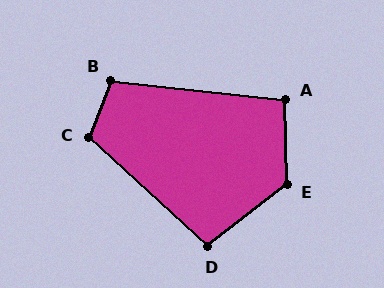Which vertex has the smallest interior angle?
A, at approximately 97 degrees.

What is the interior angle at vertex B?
Approximately 104 degrees (obtuse).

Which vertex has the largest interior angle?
E, at approximately 127 degrees.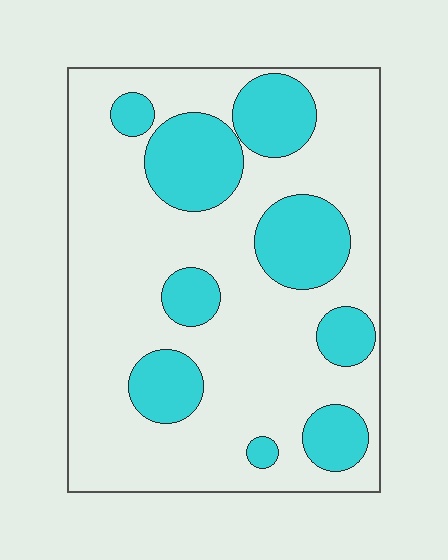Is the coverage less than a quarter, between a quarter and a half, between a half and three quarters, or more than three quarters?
Between a quarter and a half.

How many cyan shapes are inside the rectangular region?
9.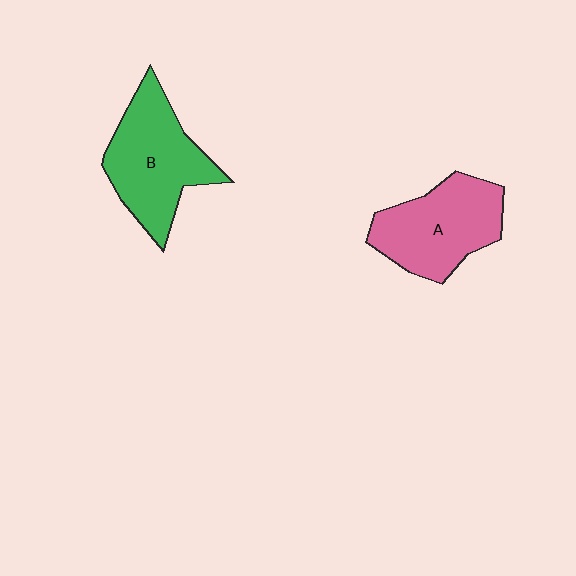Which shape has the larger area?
Shape B (green).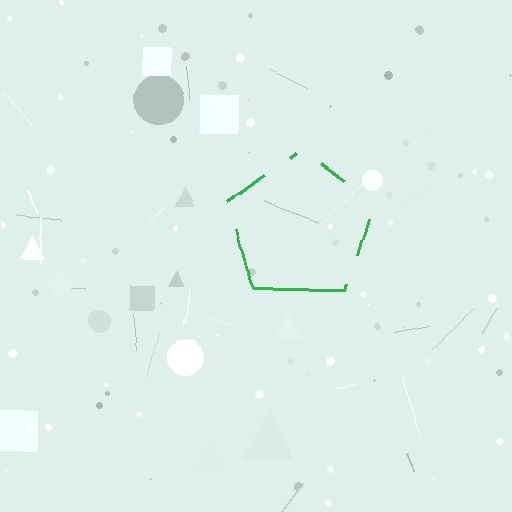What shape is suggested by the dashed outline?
The dashed outline suggests a pentagon.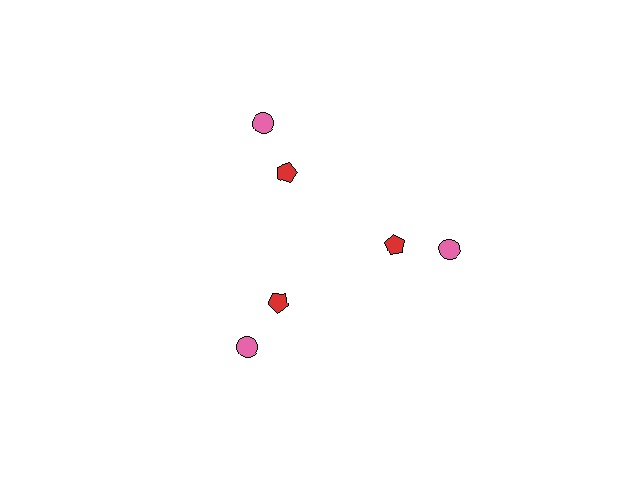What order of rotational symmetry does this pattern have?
This pattern has 3-fold rotational symmetry.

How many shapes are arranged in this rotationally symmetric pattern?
There are 6 shapes, arranged in 3 groups of 2.